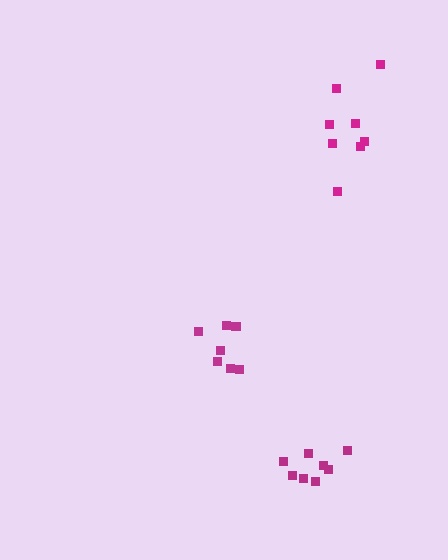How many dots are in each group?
Group 1: 8 dots, Group 2: 8 dots, Group 3: 8 dots (24 total).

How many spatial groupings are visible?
There are 3 spatial groupings.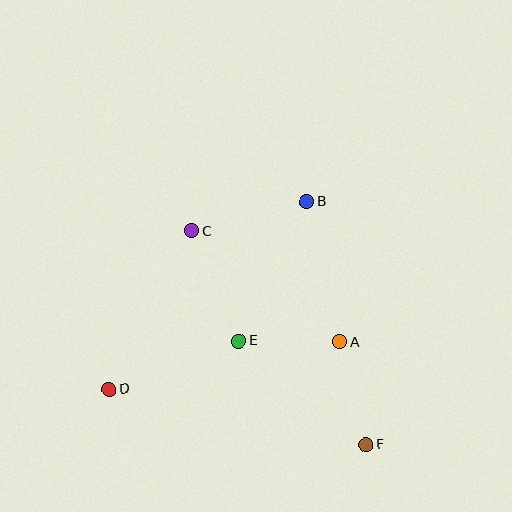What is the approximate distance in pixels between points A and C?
The distance between A and C is approximately 185 pixels.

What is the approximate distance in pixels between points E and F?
The distance between E and F is approximately 165 pixels.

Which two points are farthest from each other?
Points C and F are farthest from each other.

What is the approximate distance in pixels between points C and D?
The distance between C and D is approximately 178 pixels.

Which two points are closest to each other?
Points A and E are closest to each other.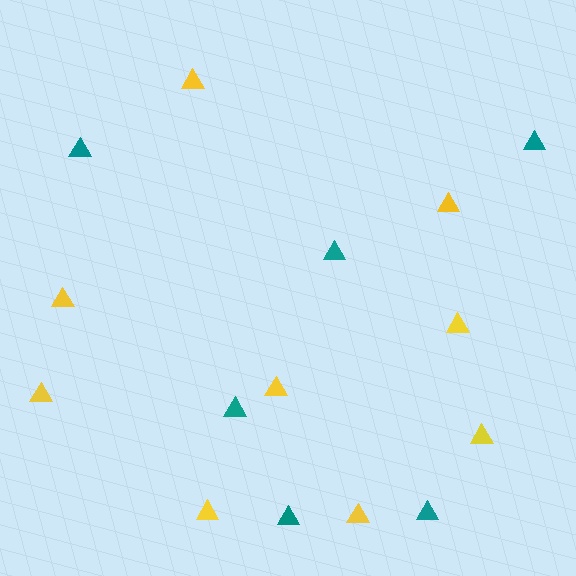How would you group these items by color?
There are 2 groups: one group of teal triangles (6) and one group of yellow triangles (9).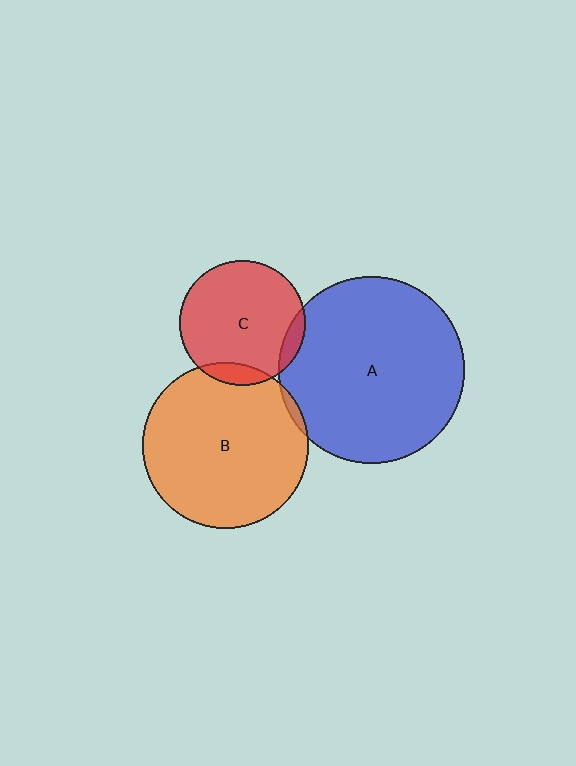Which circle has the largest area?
Circle A (blue).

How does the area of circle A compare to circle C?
Approximately 2.2 times.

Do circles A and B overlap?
Yes.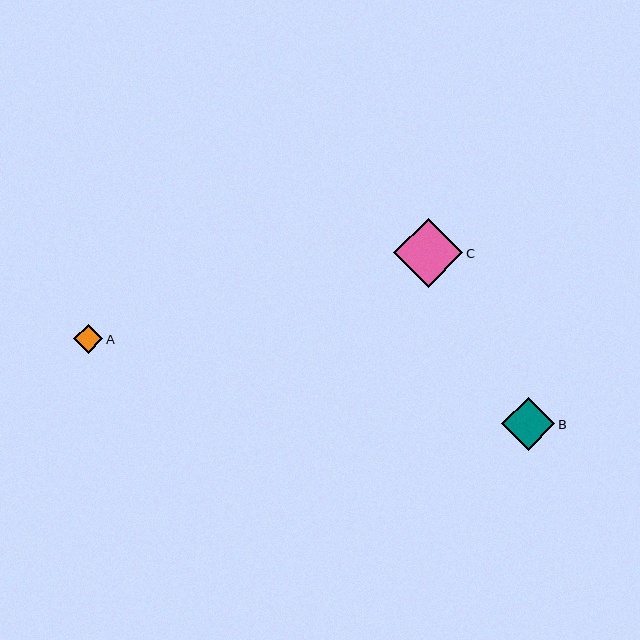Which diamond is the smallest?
Diamond A is the smallest with a size of approximately 29 pixels.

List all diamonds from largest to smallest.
From largest to smallest: C, B, A.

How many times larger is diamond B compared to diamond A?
Diamond B is approximately 1.8 times the size of diamond A.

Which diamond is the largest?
Diamond C is the largest with a size of approximately 69 pixels.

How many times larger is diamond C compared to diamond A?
Diamond C is approximately 2.3 times the size of diamond A.